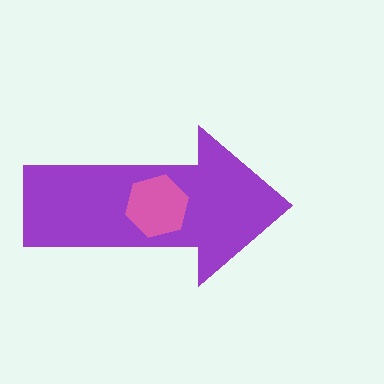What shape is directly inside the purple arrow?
The pink hexagon.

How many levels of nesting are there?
2.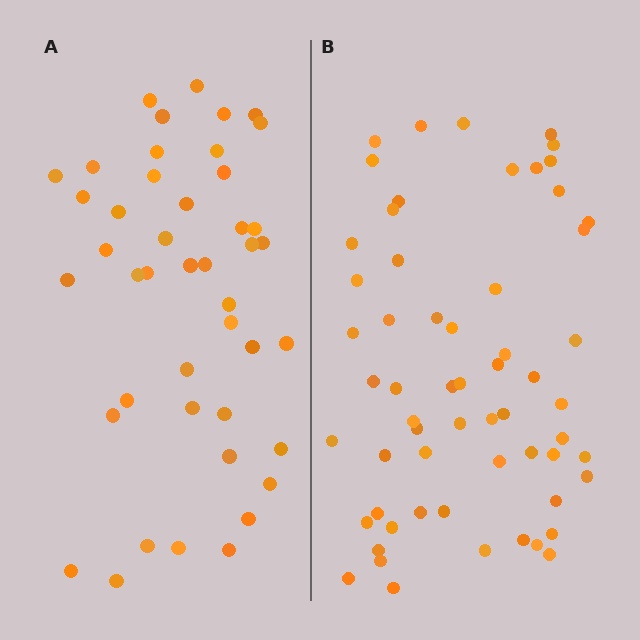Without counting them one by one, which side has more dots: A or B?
Region B (the right region) has more dots.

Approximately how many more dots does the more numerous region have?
Region B has approximately 15 more dots than region A.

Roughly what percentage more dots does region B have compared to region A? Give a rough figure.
About 35% more.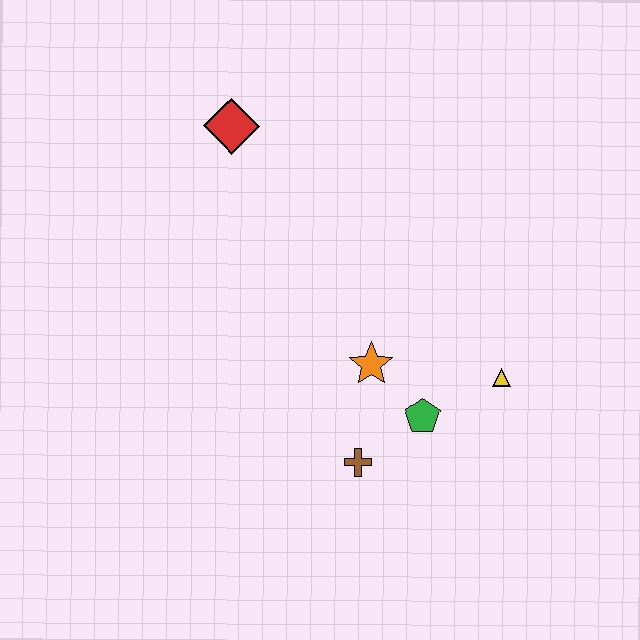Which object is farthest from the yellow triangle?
The red diamond is farthest from the yellow triangle.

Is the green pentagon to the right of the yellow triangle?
No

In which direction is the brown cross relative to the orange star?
The brown cross is below the orange star.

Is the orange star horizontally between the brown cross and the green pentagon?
Yes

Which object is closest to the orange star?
The green pentagon is closest to the orange star.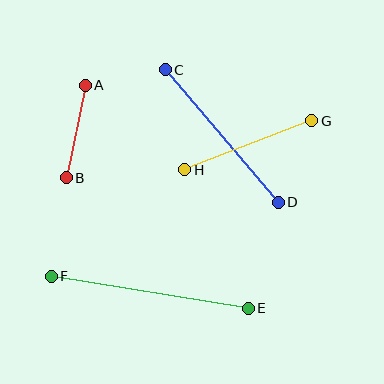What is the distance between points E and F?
The distance is approximately 200 pixels.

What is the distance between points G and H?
The distance is approximately 137 pixels.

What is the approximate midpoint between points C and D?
The midpoint is at approximately (222, 136) pixels.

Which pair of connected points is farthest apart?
Points E and F are farthest apart.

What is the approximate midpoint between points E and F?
The midpoint is at approximately (150, 292) pixels.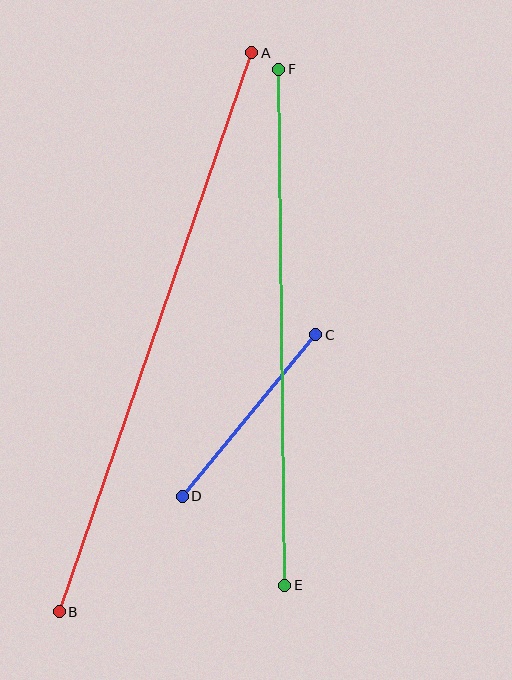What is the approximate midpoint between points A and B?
The midpoint is at approximately (156, 332) pixels.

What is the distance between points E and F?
The distance is approximately 516 pixels.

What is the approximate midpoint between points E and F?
The midpoint is at approximately (282, 327) pixels.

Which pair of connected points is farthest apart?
Points A and B are farthest apart.